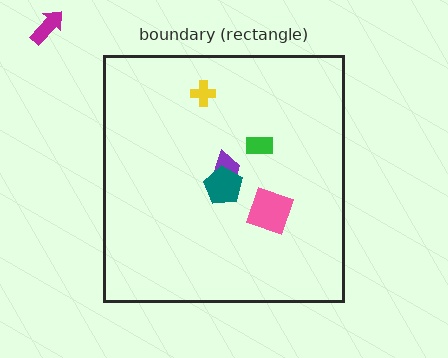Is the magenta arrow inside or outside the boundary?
Outside.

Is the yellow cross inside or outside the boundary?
Inside.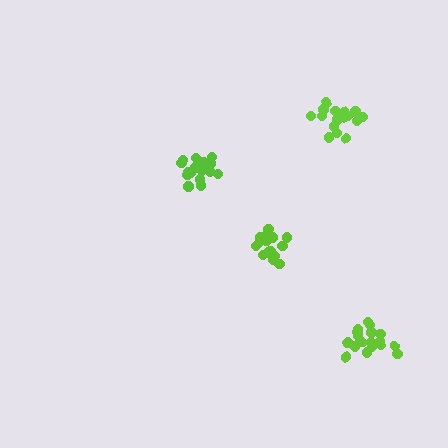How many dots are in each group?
Group 1: 21 dots, Group 2: 19 dots, Group 3: 17 dots, Group 4: 19 dots (76 total).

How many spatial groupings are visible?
There are 4 spatial groupings.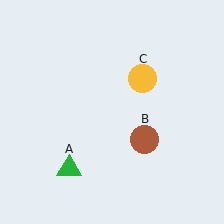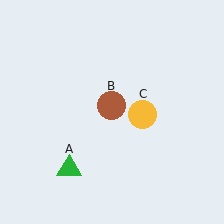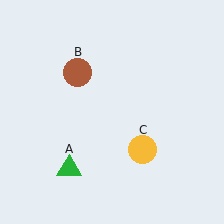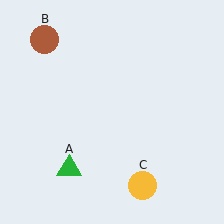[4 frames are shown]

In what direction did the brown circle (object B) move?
The brown circle (object B) moved up and to the left.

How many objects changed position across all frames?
2 objects changed position: brown circle (object B), yellow circle (object C).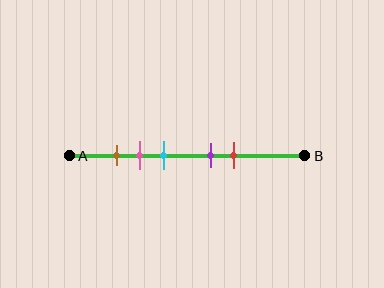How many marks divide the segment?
There are 5 marks dividing the segment.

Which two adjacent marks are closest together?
The brown and pink marks are the closest adjacent pair.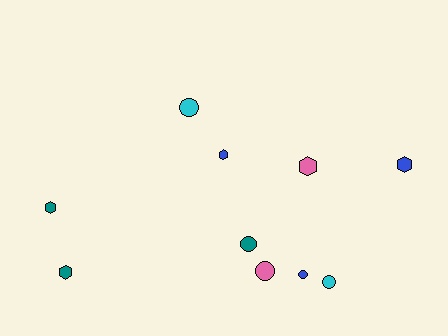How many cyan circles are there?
There are 2 cyan circles.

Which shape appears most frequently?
Circle, with 5 objects.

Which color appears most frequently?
Teal, with 3 objects.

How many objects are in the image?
There are 10 objects.